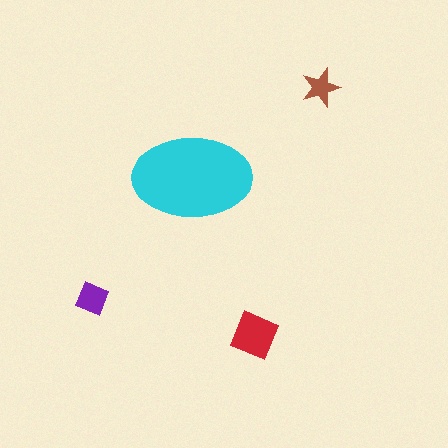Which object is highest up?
The brown star is topmost.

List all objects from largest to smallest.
The cyan ellipse, the red diamond, the purple square, the brown star.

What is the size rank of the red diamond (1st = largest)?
2nd.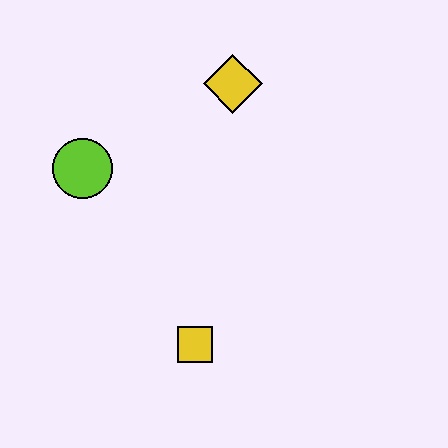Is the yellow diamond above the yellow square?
Yes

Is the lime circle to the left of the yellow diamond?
Yes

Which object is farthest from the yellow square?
The yellow diamond is farthest from the yellow square.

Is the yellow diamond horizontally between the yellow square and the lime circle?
No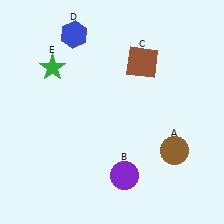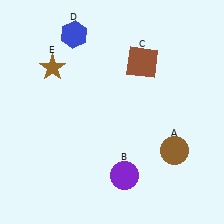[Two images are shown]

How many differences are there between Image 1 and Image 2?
There is 1 difference between the two images.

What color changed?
The star (E) changed from green in Image 1 to brown in Image 2.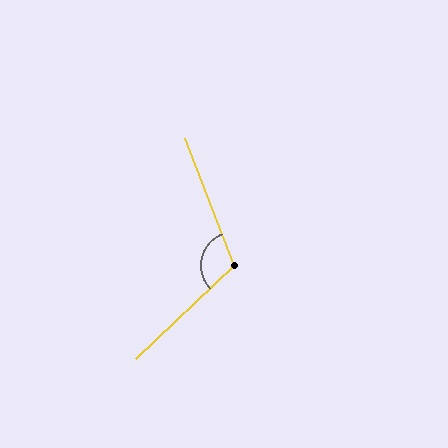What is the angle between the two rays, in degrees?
Approximately 112 degrees.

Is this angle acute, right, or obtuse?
It is obtuse.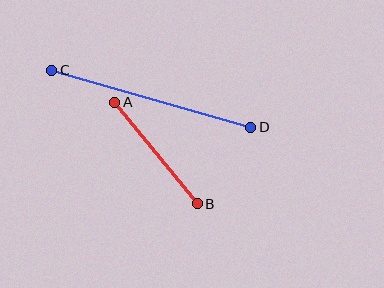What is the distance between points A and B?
The distance is approximately 131 pixels.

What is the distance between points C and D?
The distance is approximately 207 pixels.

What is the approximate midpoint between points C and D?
The midpoint is at approximately (151, 99) pixels.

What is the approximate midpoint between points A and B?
The midpoint is at approximately (156, 153) pixels.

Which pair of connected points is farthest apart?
Points C and D are farthest apart.